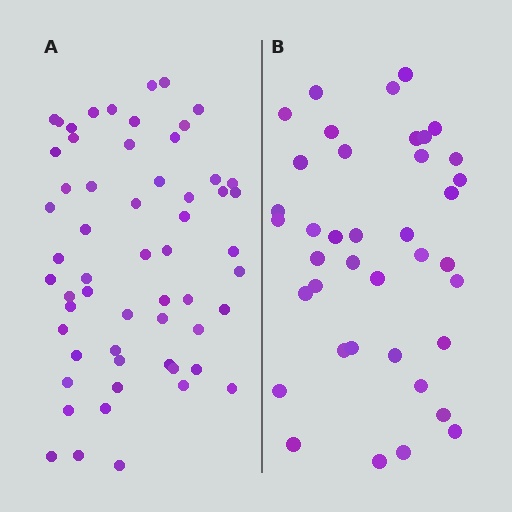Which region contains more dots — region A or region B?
Region A (the left region) has more dots.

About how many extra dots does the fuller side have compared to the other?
Region A has approximately 20 more dots than region B.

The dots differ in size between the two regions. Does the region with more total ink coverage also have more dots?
No. Region B has more total ink coverage because its dots are larger, but region A actually contains more individual dots. Total area can be misleading — the number of items is what matters here.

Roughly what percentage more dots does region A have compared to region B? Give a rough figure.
About 50% more.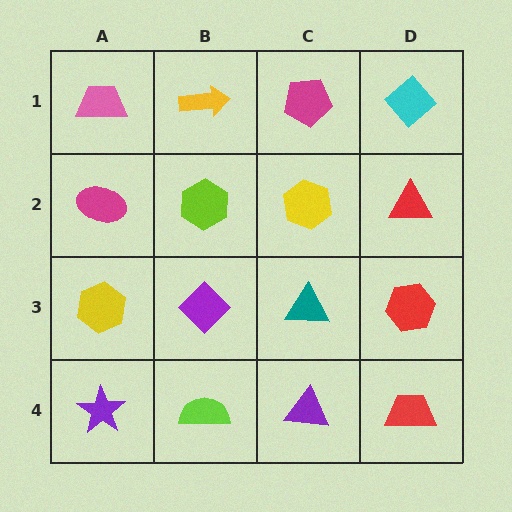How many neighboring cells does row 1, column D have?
2.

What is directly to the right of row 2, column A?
A lime hexagon.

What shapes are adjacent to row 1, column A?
A magenta ellipse (row 2, column A), a yellow arrow (row 1, column B).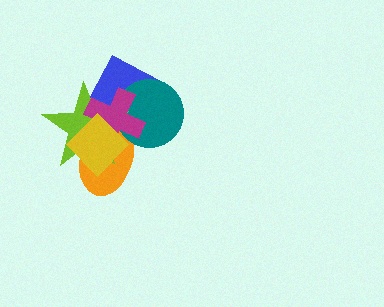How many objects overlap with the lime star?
5 objects overlap with the lime star.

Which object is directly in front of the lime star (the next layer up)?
The magenta cross is directly in front of the lime star.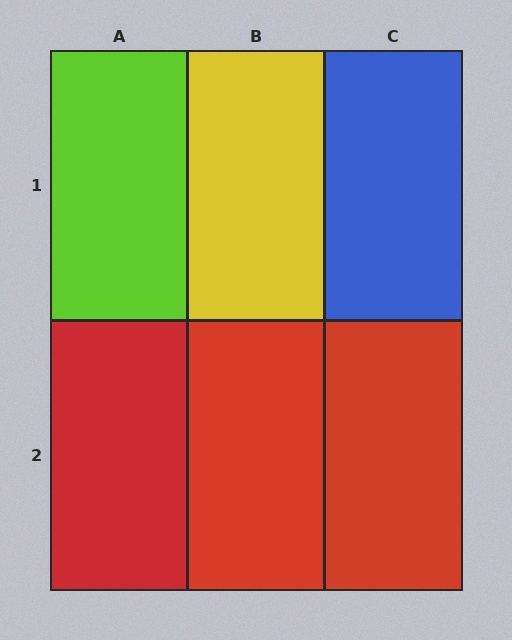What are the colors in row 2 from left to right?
Red, red, red.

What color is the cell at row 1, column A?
Lime.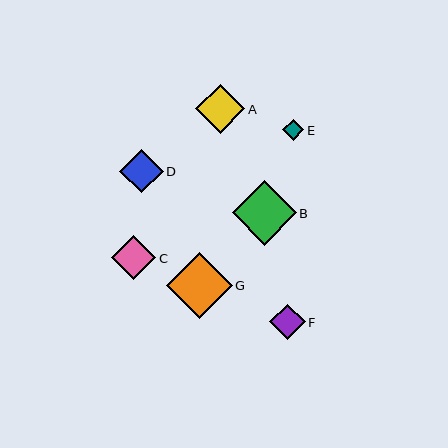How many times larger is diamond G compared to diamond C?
Diamond G is approximately 1.5 times the size of diamond C.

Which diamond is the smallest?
Diamond E is the smallest with a size of approximately 21 pixels.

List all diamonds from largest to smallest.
From largest to smallest: G, B, A, C, D, F, E.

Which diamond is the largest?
Diamond G is the largest with a size of approximately 66 pixels.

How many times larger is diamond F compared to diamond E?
Diamond F is approximately 1.7 times the size of diamond E.